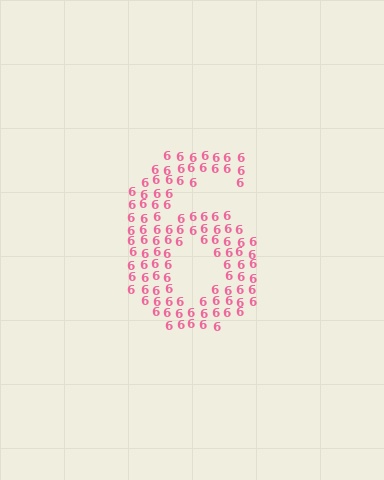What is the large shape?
The large shape is the digit 6.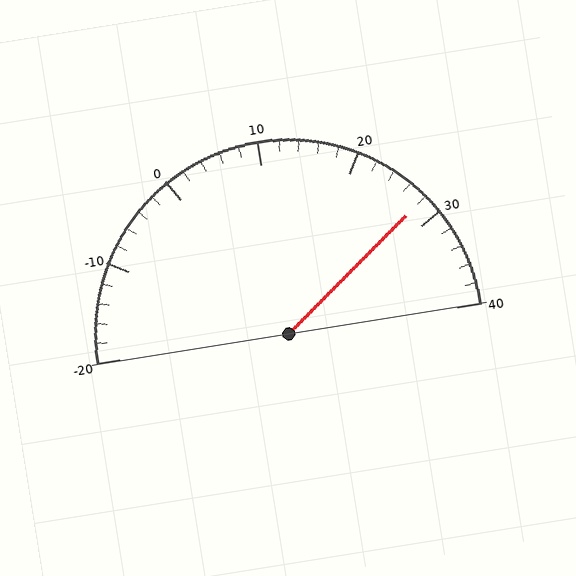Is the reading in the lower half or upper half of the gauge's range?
The reading is in the upper half of the range (-20 to 40).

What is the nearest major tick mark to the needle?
The nearest major tick mark is 30.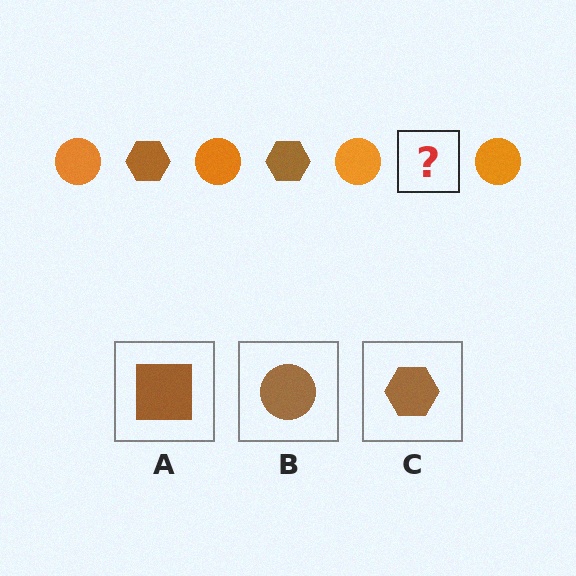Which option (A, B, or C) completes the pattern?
C.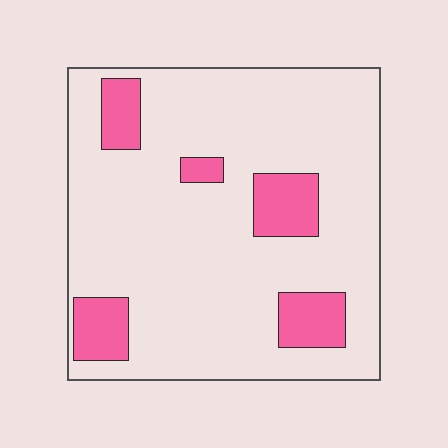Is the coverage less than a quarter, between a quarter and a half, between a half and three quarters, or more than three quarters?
Less than a quarter.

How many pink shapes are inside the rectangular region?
5.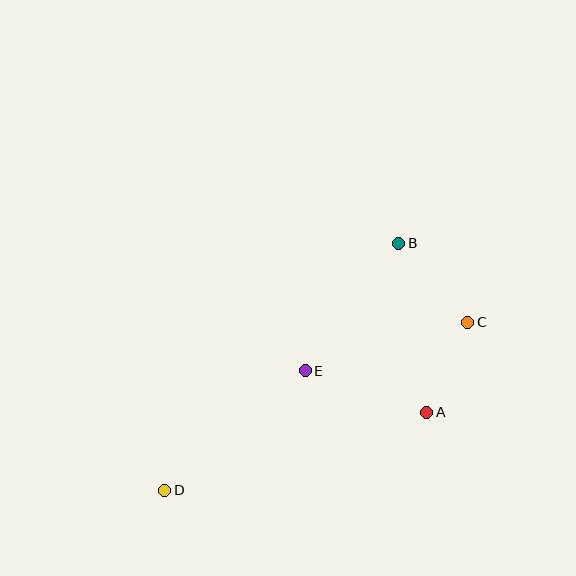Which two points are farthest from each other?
Points C and D are farthest from each other.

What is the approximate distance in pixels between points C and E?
The distance between C and E is approximately 170 pixels.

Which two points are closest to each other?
Points A and C are closest to each other.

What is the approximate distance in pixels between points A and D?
The distance between A and D is approximately 273 pixels.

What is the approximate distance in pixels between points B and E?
The distance between B and E is approximately 158 pixels.